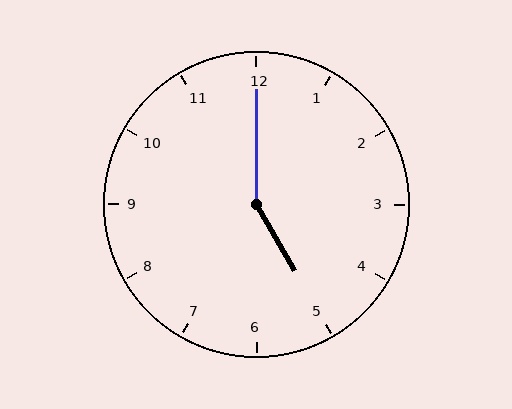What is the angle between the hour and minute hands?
Approximately 150 degrees.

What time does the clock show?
5:00.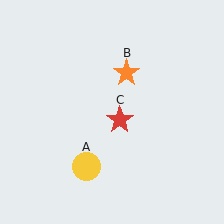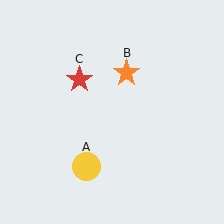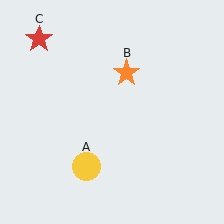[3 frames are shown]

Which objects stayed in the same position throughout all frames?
Yellow circle (object A) and orange star (object B) remained stationary.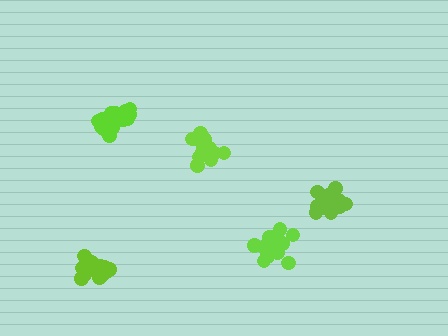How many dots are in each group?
Group 1: 17 dots, Group 2: 20 dots, Group 3: 20 dots, Group 4: 18 dots, Group 5: 18 dots (93 total).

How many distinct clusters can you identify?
There are 5 distinct clusters.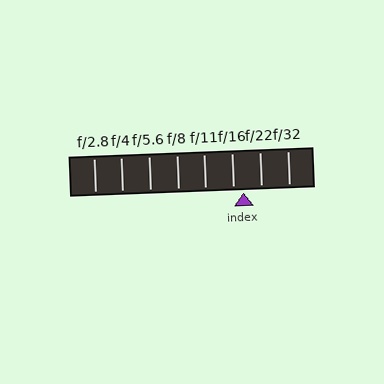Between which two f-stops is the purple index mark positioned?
The index mark is between f/16 and f/22.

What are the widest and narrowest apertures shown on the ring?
The widest aperture shown is f/2.8 and the narrowest is f/32.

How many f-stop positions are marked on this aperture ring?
There are 8 f-stop positions marked.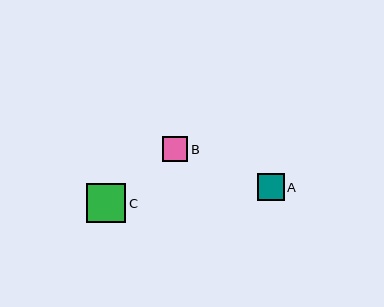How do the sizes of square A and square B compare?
Square A and square B are approximately the same size.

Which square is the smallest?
Square B is the smallest with a size of approximately 25 pixels.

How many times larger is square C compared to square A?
Square C is approximately 1.4 times the size of square A.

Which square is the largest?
Square C is the largest with a size of approximately 39 pixels.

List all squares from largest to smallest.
From largest to smallest: C, A, B.